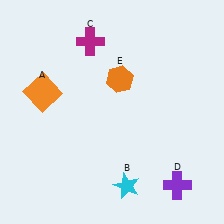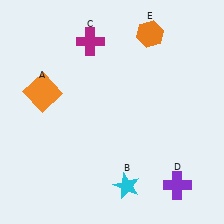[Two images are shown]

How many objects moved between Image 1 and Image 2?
1 object moved between the two images.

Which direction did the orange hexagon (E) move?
The orange hexagon (E) moved up.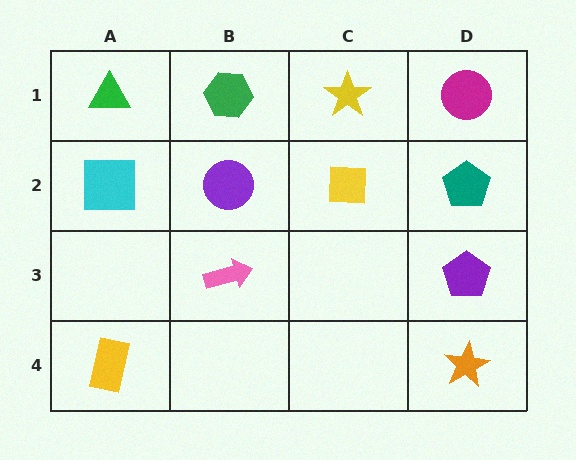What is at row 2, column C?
A yellow square.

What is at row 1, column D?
A magenta circle.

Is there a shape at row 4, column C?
No, that cell is empty.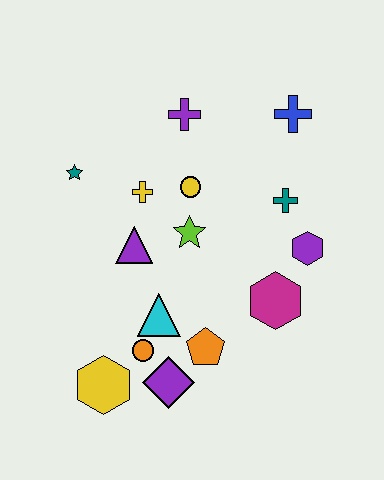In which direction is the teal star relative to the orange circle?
The teal star is above the orange circle.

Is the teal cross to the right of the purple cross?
Yes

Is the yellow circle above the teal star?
No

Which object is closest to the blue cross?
The teal cross is closest to the blue cross.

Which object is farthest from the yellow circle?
The yellow hexagon is farthest from the yellow circle.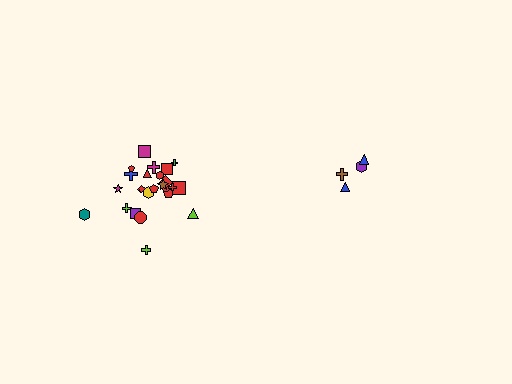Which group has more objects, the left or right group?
The left group.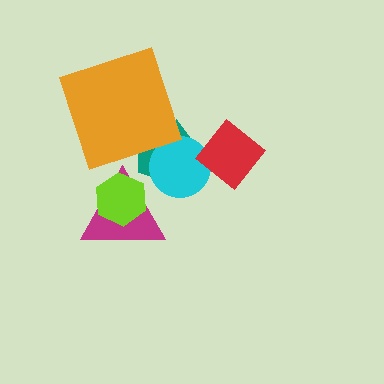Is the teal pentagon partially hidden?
Yes, it is partially covered by another shape.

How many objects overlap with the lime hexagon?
1 object overlaps with the lime hexagon.